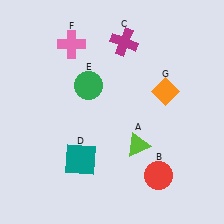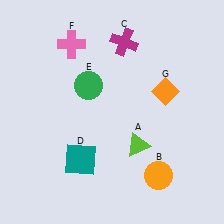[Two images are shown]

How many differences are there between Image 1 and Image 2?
There is 1 difference between the two images.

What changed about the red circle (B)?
In Image 1, B is red. In Image 2, it changed to orange.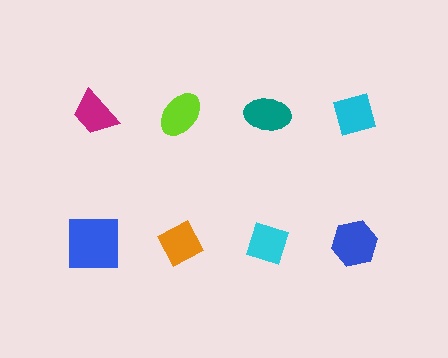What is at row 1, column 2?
A lime ellipse.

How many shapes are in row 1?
4 shapes.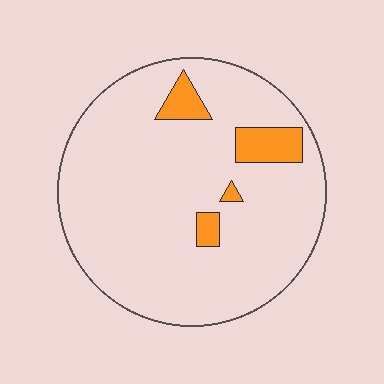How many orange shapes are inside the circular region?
4.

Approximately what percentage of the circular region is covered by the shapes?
Approximately 10%.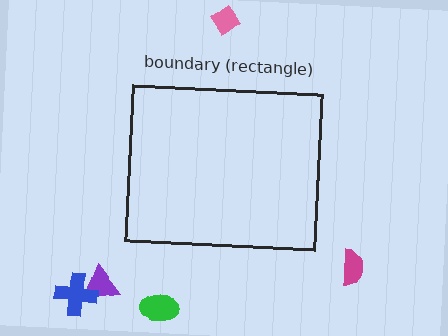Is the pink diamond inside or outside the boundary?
Outside.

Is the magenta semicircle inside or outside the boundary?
Outside.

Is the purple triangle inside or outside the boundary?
Outside.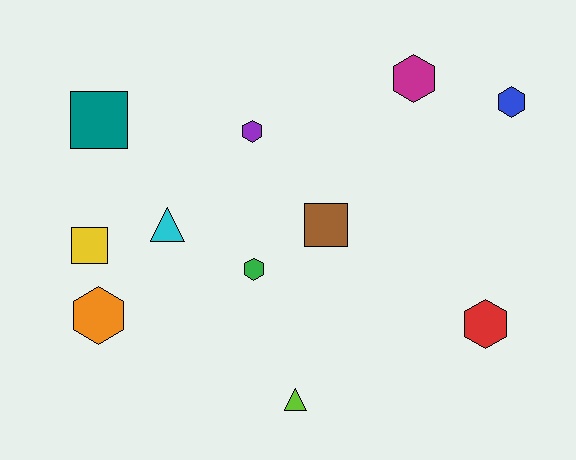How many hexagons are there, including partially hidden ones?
There are 6 hexagons.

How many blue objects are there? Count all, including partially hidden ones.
There is 1 blue object.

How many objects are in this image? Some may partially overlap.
There are 11 objects.